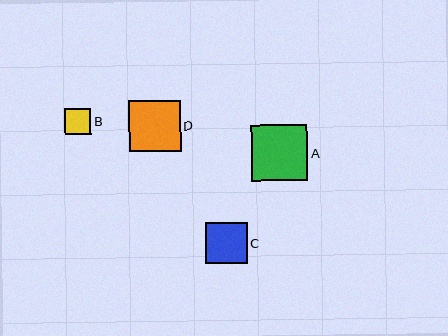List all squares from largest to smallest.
From largest to smallest: A, D, C, B.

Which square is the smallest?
Square B is the smallest with a size of approximately 26 pixels.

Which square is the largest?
Square A is the largest with a size of approximately 57 pixels.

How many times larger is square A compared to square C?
Square A is approximately 1.4 times the size of square C.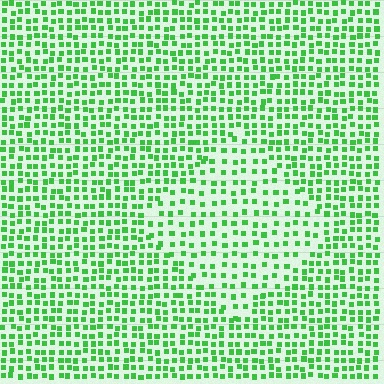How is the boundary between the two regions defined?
The boundary is defined by a change in element density (approximately 1.7x ratio). All elements are the same color, size, and shape.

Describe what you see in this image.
The image contains small green elements arranged at two different densities. A diamond-shaped region is visible where the elements are less densely packed than the surrounding area.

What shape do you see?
I see a diamond.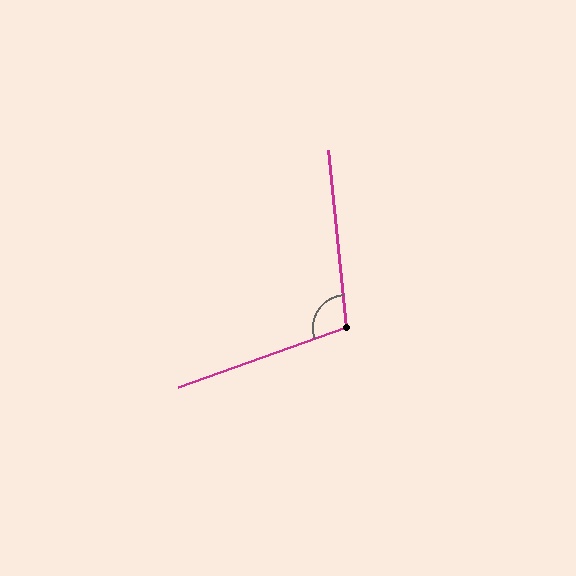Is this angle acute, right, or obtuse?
It is obtuse.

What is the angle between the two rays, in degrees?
Approximately 104 degrees.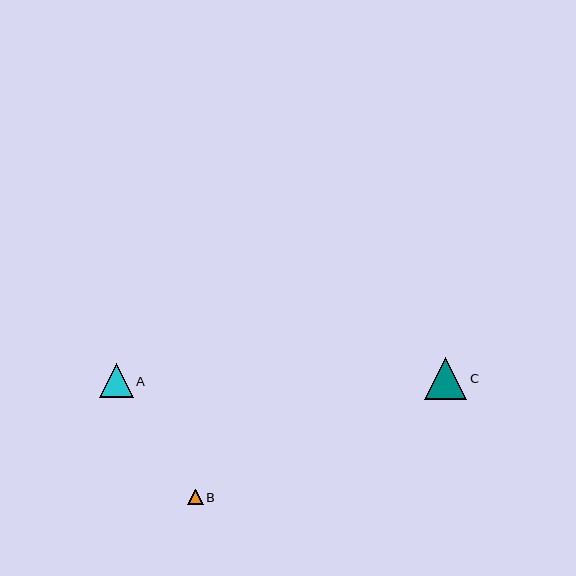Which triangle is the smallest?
Triangle B is the smallest with a size of approximately 16 pixels.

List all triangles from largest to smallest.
From largest to smallest: C, A, B.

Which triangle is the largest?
Triangle C is the largest with a size of approximately 42 pixels.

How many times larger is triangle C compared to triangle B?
Triangle C is approximately 2.7 times the size of triangle B.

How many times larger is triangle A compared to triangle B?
Triangle A is approximately 2.2 times the size of triangle B.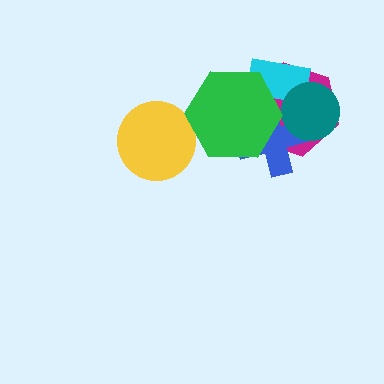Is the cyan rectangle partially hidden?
Yes, it is partially covered by another shape.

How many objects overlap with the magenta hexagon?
4 objects overlap with the magenta hexagon.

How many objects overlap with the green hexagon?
3 objects overlap with the green hexagon.